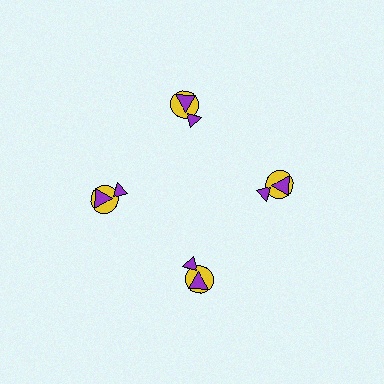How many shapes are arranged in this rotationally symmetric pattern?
There are 12 shapes, arranged in 4 groups of 3.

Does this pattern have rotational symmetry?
Yes, this pattern has 4-fold rotational symmetry. It looks the same after rotating 90 degrees around the center.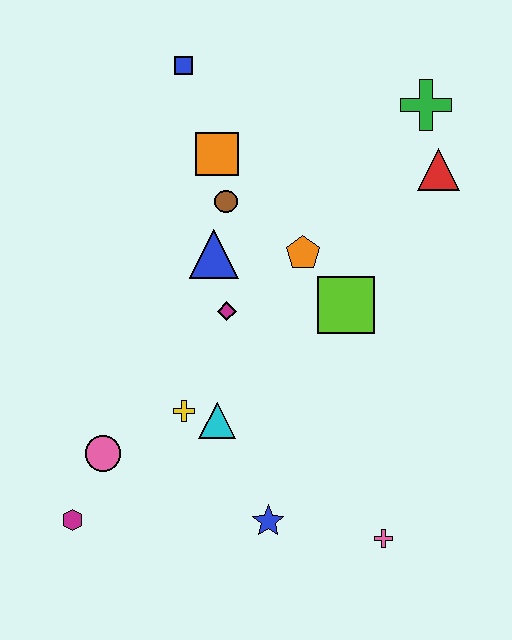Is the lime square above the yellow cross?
Yes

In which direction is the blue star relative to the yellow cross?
The blue star is below the yellow cross.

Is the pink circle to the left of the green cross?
Yes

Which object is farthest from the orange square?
The pink cross is farthest from the orange square.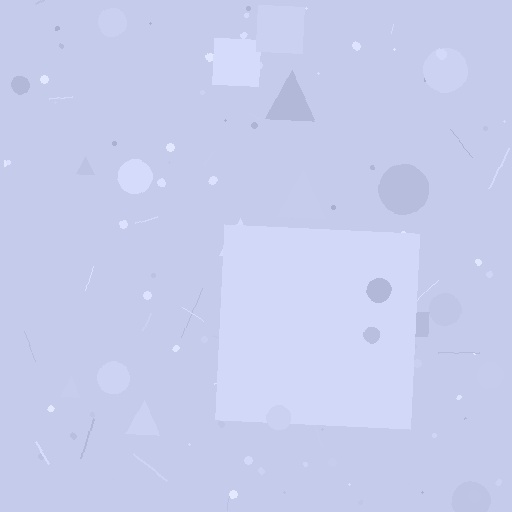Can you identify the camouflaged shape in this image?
The camouflaged shape is a square.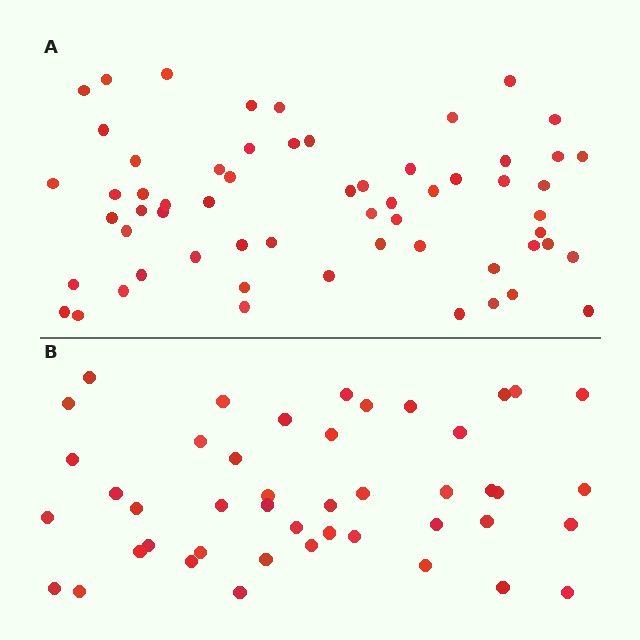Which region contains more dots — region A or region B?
Region A (the top region) has more dots.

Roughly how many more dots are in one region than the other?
Region A has approximately 15 more dots than region B.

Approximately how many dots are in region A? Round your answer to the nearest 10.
About 60 dots.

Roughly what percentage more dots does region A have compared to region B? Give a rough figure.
About 35% more.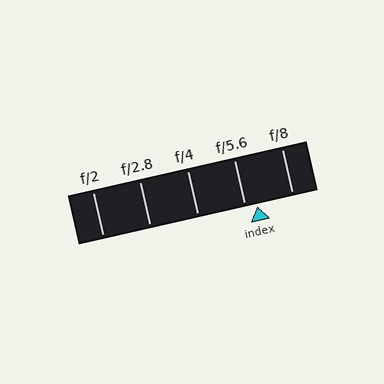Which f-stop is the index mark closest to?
The index mark is closest to f/5.6.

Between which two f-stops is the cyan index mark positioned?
The index mark is between f/5.6 and f/8.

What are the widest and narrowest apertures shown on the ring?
The widest aperture shown is f/2 and the narrowest is f/8.